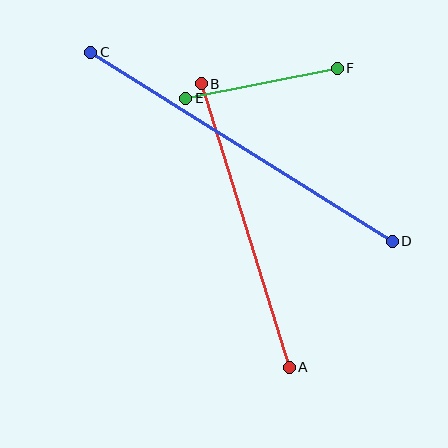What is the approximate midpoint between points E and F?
The midpoint is at approximately (262, 83) pixels.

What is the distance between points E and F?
The distance is approximately 154 pixels.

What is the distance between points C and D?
The distance is approximately 356 pixels.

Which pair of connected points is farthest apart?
Points C and D are farthest apart.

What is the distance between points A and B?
The distance is approximately 297 pixels.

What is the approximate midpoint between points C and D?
The midpoint is at approximately (242, 147) pixels.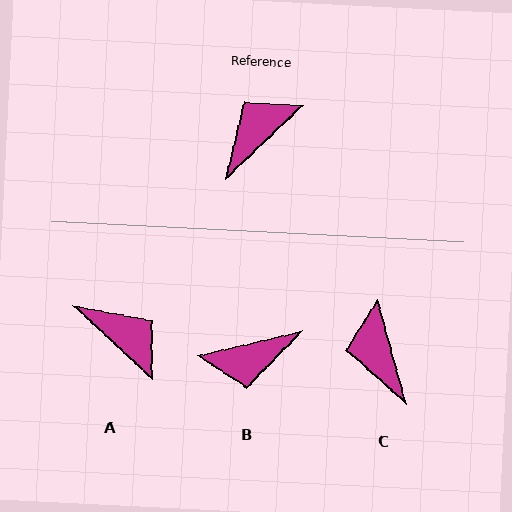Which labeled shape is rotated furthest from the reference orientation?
B, about 150 degrees away.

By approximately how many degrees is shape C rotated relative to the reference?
Approximately 62 degrees counter-clockwise.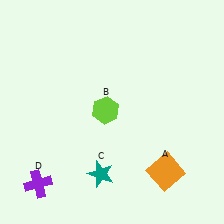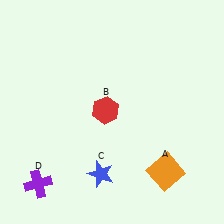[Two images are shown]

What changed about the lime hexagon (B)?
In Image 1, B is lime. In Image 2, it changed to red.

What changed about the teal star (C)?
In Image 1, C is teal. In Image 2, it changed to blue.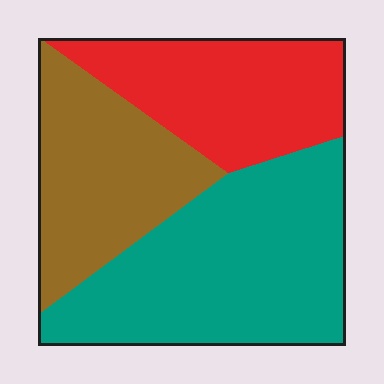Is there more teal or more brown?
Teal.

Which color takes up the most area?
Teal, at roughly 45%.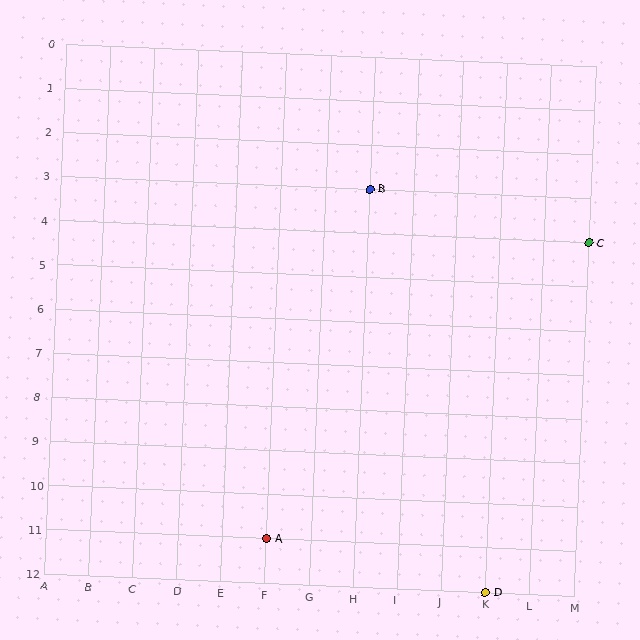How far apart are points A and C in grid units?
Points A and C are 7 columns and 7 rows apart (about 9.9 grid units diagonally).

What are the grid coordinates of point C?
Point C is at grid coordinates (M, 4).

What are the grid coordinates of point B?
Point B is at grid coordinates (H, 3).